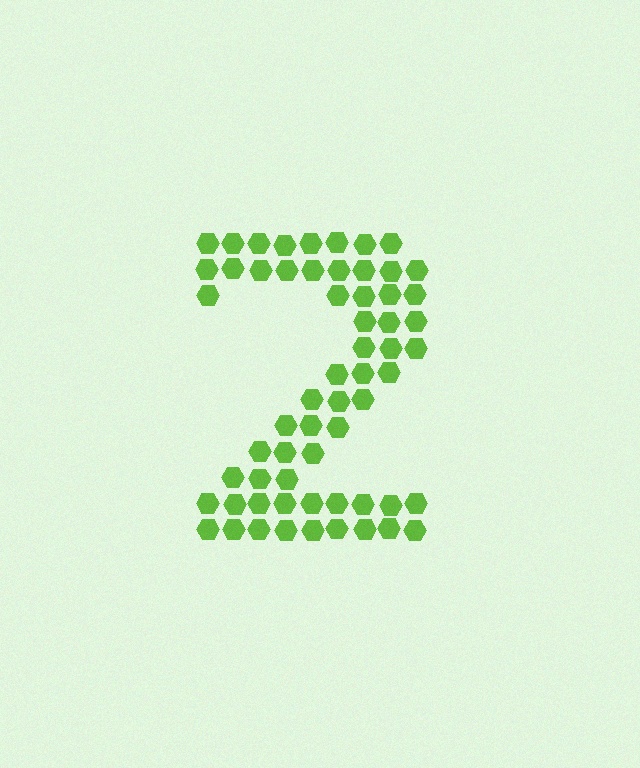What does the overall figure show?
The overall figure shows the digit 2.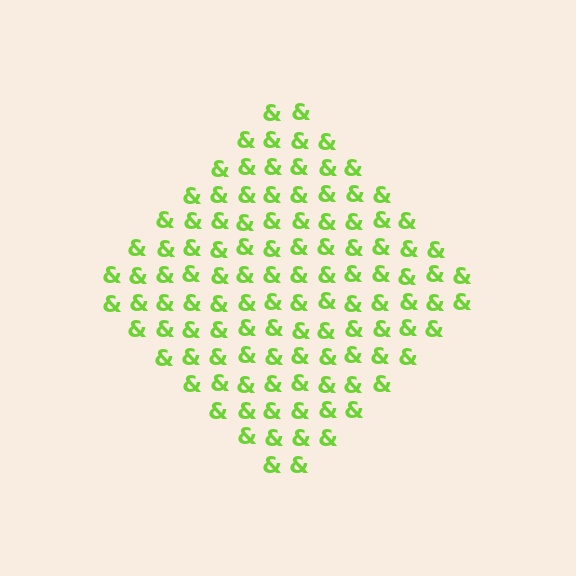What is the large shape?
The large shape is a diamond.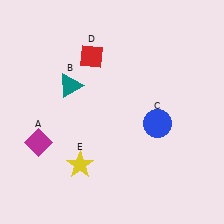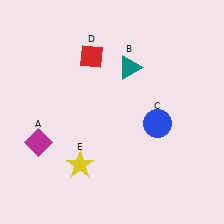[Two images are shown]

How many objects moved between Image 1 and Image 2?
1 object moved between the two images.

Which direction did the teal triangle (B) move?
The teal triangle (B) moved right.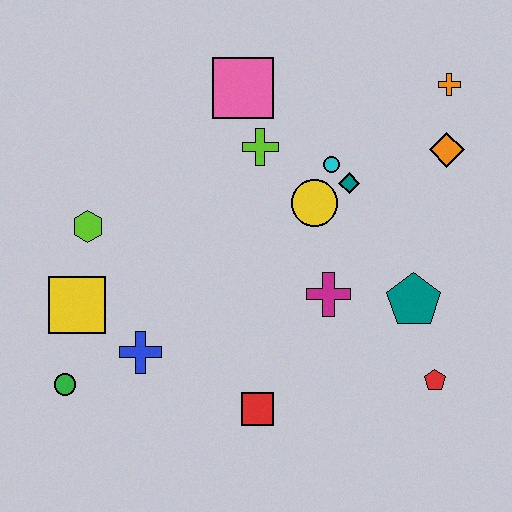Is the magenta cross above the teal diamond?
No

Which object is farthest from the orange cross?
The green circle is farthest from the orange cross.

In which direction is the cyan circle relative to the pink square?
The cyan circle is to the right of the pink square.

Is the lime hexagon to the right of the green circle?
Yes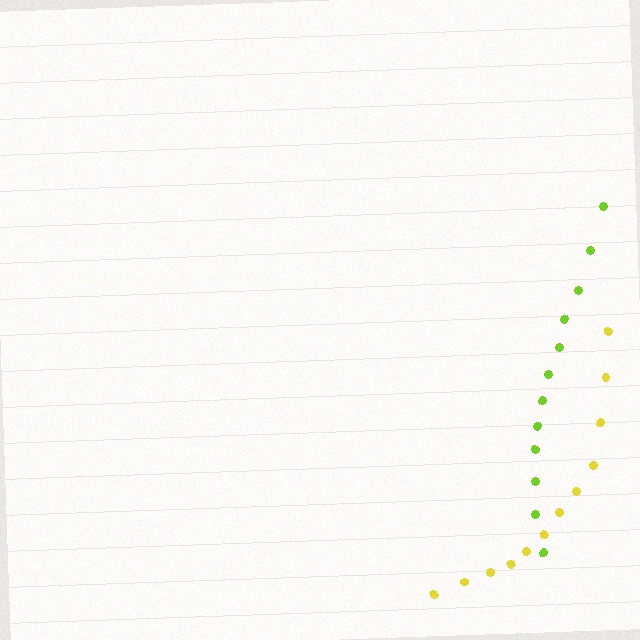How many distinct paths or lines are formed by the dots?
There are 2 distinct paths.